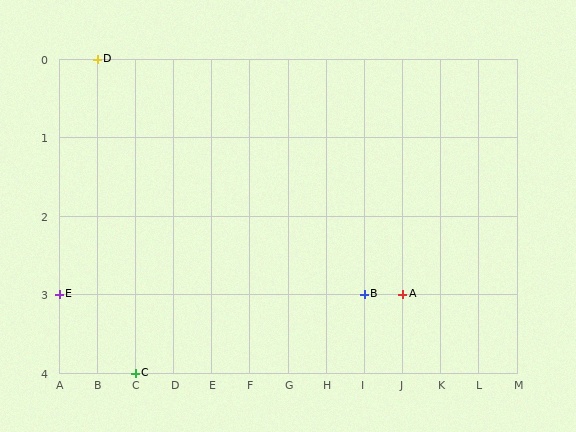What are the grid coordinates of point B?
Point B is at grid coordinates (I, 3).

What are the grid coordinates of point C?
Point C is at grid coordinates (C, 4).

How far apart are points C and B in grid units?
Points C and B are 6 columns and 1 row apart (about 6.1 grid units diagonally).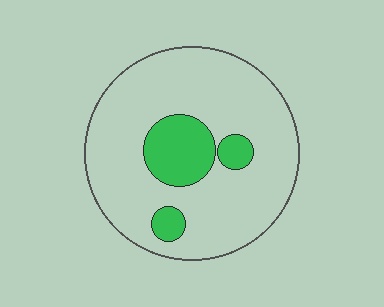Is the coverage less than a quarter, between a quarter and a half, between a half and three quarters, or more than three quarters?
Less than a quarter.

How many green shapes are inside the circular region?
3.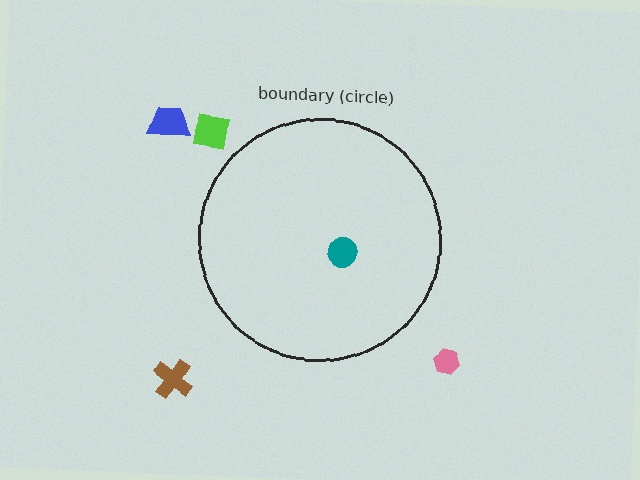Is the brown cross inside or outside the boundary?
Outside.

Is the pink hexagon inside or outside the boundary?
Outside.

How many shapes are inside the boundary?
1 inside, 4 outside.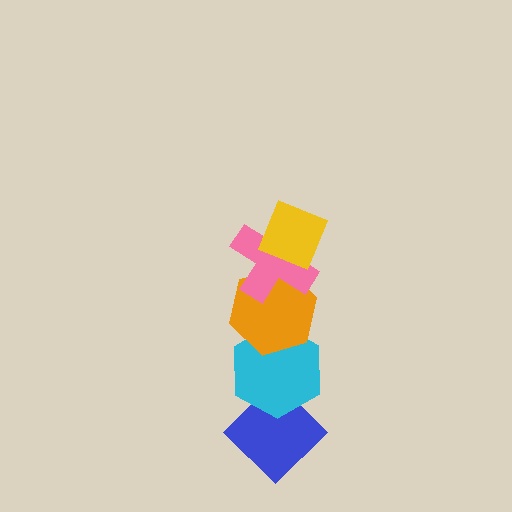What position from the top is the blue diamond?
The blue diamond is 5th from the top.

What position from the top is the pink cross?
The pink cross is 2nd from the top.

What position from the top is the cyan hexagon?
The cyan hexagon is 4th from the top.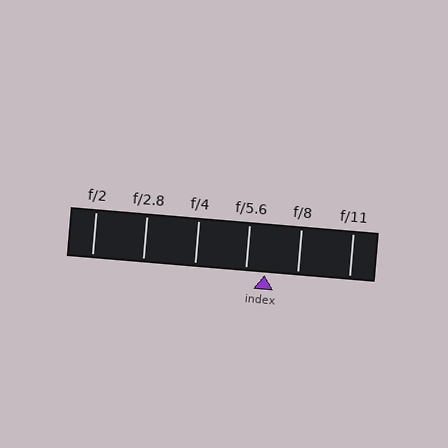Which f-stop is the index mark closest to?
The index mark is closest to f/5.6.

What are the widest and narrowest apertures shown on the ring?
The widest aperture shown is f/2 and the narrowest is f/11.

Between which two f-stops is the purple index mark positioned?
The index mark is between f/5.6 and f/8.